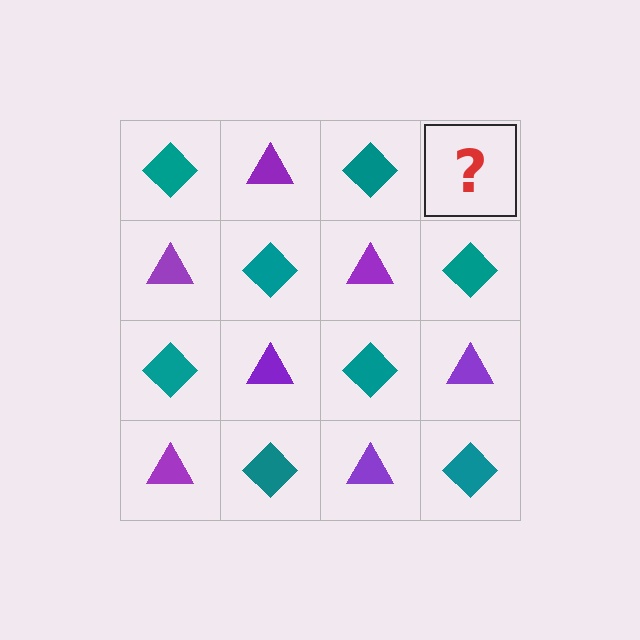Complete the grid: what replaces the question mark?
The question mark should be replaced with a purple triangle.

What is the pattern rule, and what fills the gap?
The rule is that it alternates teal diamond and purple triangle in a checkerboard pattern. The gap should be filled with a purple triangle.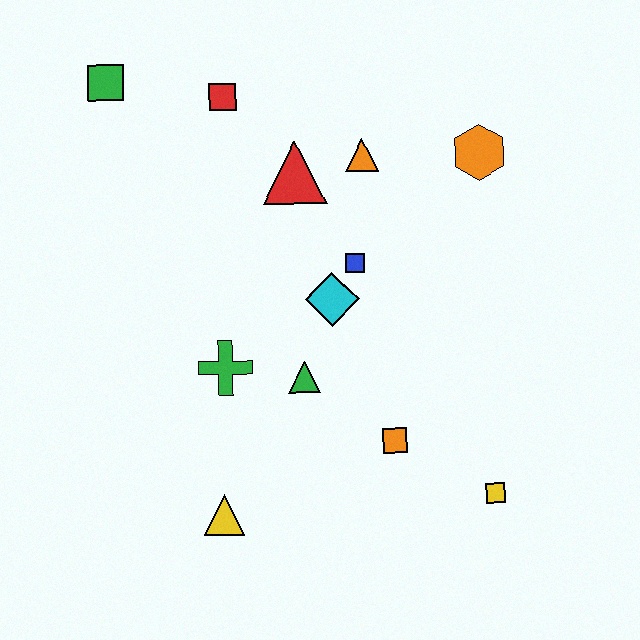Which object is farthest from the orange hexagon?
The yellow triangle is farthest from the orange hexagon.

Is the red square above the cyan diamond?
Yes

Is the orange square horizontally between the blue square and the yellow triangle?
No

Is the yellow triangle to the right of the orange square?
No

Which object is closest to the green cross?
The green triangle is closest to the green cross.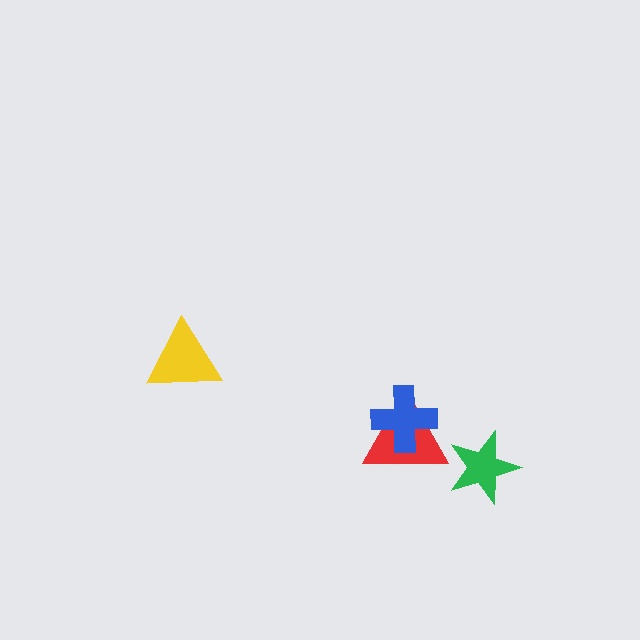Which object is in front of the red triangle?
The blue cross is in front of the red triangle.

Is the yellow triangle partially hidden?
No, no other shape covers it.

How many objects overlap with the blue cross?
1 object overlaps with the blue cross.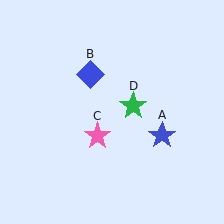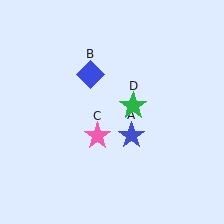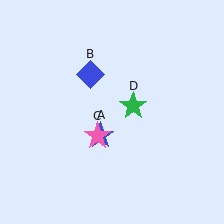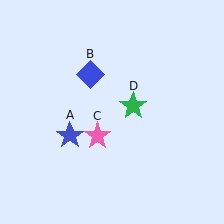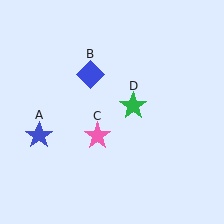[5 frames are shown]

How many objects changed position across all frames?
1 object changed position: blue star (object A).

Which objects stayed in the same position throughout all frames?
Blue diamond (object B) and pink star (object C) and green star (object D) remained stationary.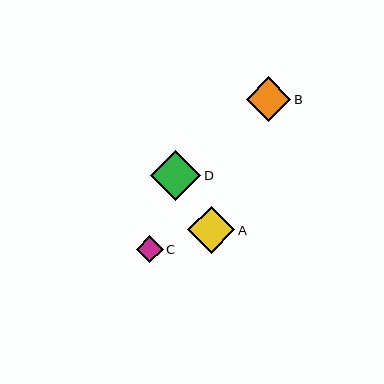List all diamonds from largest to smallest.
From largest to smallest: D, A, B, C.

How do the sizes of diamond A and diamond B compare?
Diamond A and diamond B are approximately the same size.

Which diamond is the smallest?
Diamond C is the smallest with a size of approximately 27 pixels.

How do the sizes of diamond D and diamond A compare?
Diamond D and diamond A are approximately the same size.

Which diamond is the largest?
Diamond D is the largest with a size of approximately 50 pixels.